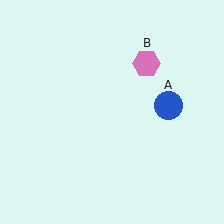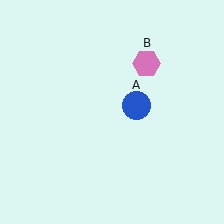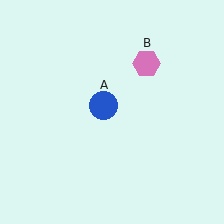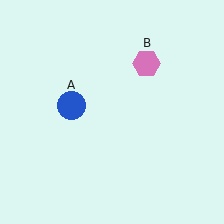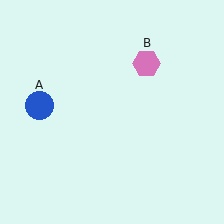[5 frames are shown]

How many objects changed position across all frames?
1 object changed position: blue circle (object A).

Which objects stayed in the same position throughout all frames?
Pink hexagon (object B) remained stationary.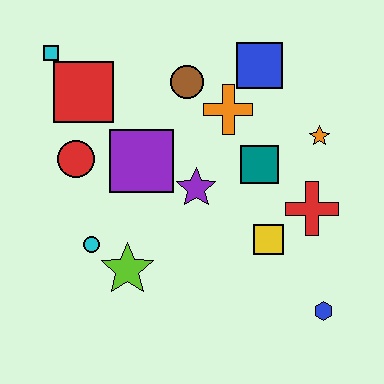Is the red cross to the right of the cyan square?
Yes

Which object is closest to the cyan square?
The red square is closest to the cyan square.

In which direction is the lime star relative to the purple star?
The lime star is below the purple star.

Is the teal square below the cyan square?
Yes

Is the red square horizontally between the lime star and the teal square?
No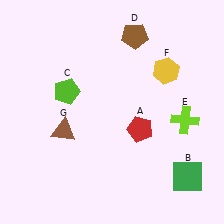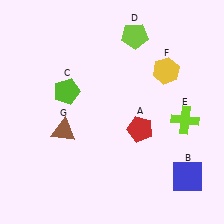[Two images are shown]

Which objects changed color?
B changed from green to blue. D changed from brown to lime.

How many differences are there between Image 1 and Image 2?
There are 2 differences between the two images.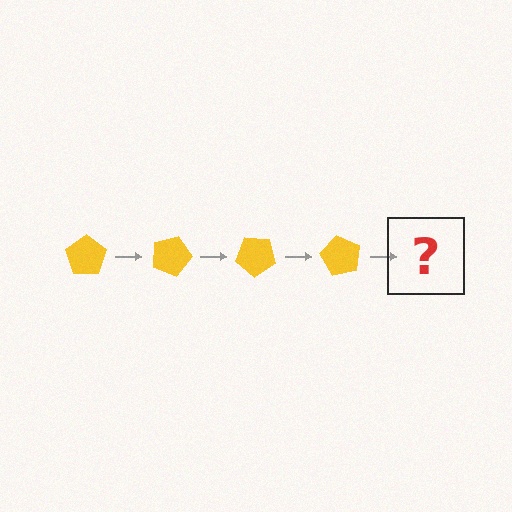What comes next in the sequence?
The next element should be a yellow pentagon rotated 80 degrees.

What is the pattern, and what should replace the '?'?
The pattern is that the pentagon rotates 20 degrees each step. The '?' should be a yellow pentagon rotated 80 degrees.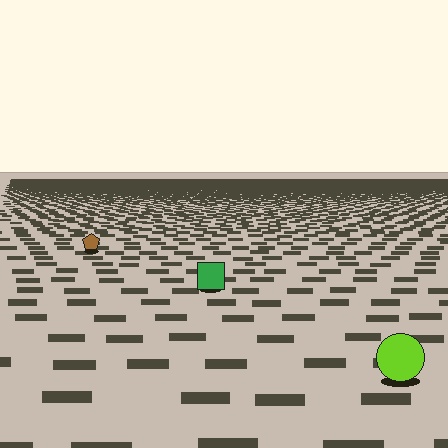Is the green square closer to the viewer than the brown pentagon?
Yes. The green square is closer — you can tell from the texture gradient: the ground texture is coarser near it.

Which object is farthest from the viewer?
The brown pentagon is farthest from the viewer. It appears smaller and the ground texture around it is denser.